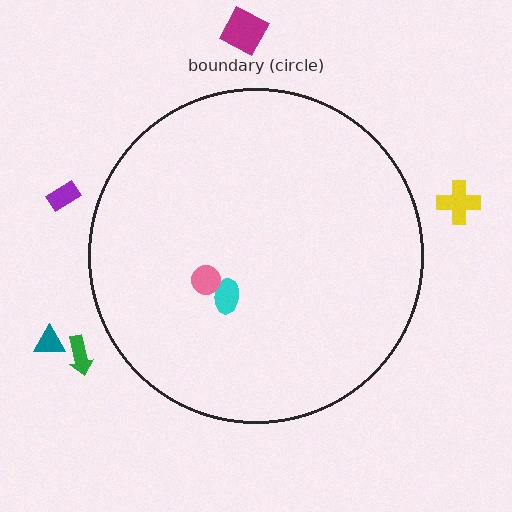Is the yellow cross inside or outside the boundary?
Outside.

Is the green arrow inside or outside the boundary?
Outside.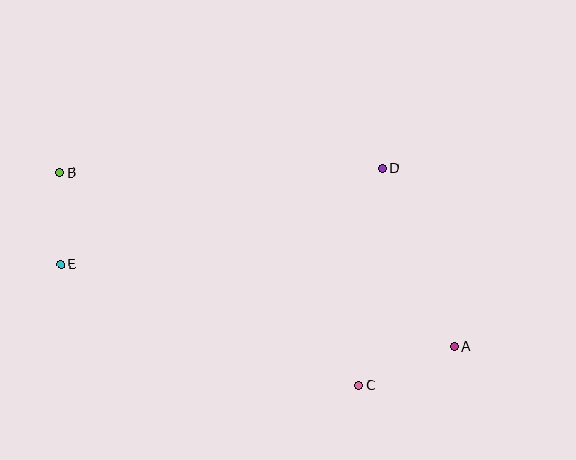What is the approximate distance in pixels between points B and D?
The distance between B and D is approximately 323 pixels.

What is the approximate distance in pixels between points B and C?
The distance between B and C is approximately 367 pixels.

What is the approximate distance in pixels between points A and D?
The distance between A and D is approximately 192 pixels.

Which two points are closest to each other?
Points B and E are closest to each other.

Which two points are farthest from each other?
Points A and B are farthest from each other.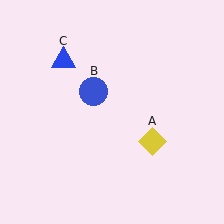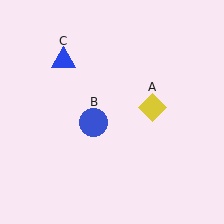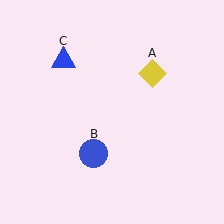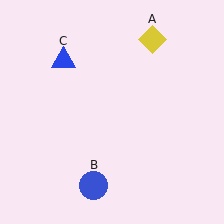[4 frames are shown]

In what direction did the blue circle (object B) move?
The blue circle (object B) moved down.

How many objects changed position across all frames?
2 objects changed position: yellow diamond (object A), blue circle (object B).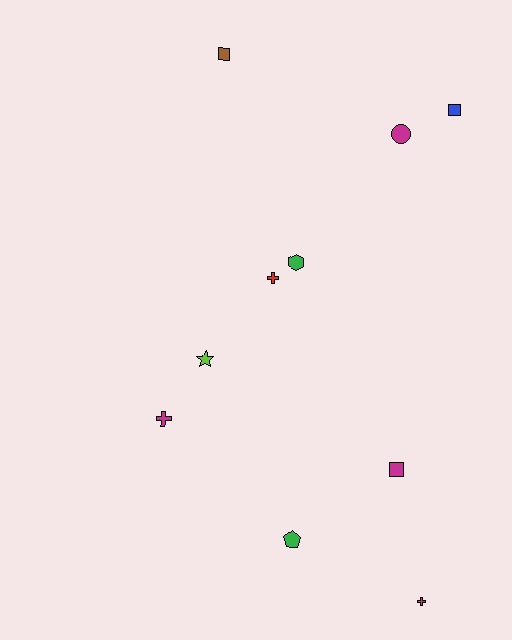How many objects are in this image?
There are 10 objects.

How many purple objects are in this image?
There are no purple objects.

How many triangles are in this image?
There are no triangles.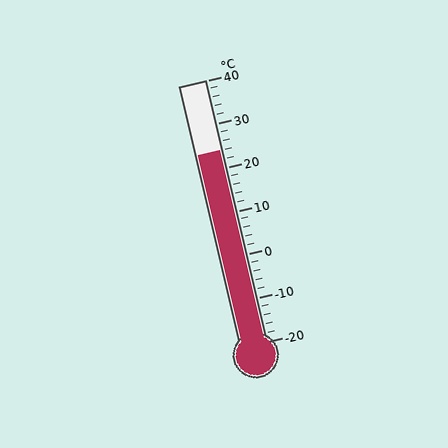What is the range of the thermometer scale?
The thermometer scale ranges from -20°C to 40°C.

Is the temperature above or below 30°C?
The temperature is below 30°C.